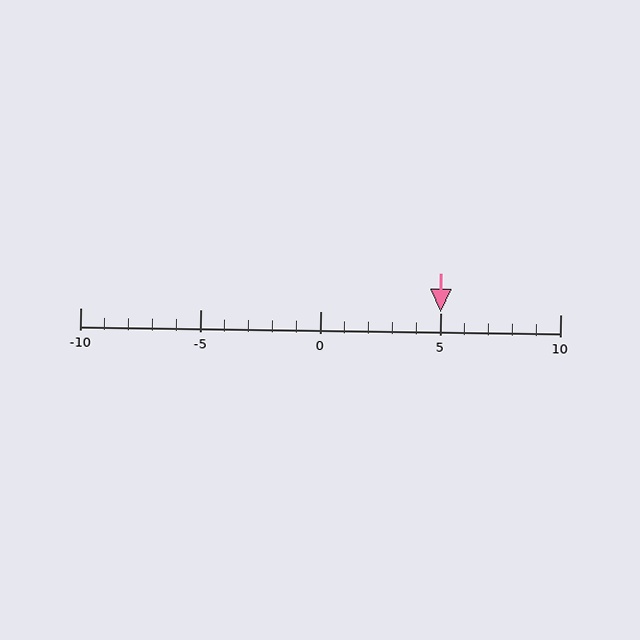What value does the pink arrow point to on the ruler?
The pink arrow points to approximately 5.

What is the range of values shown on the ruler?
The ruler shows values from -10 to 10.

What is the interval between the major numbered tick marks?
The major tick marks are spaced 5 units apart.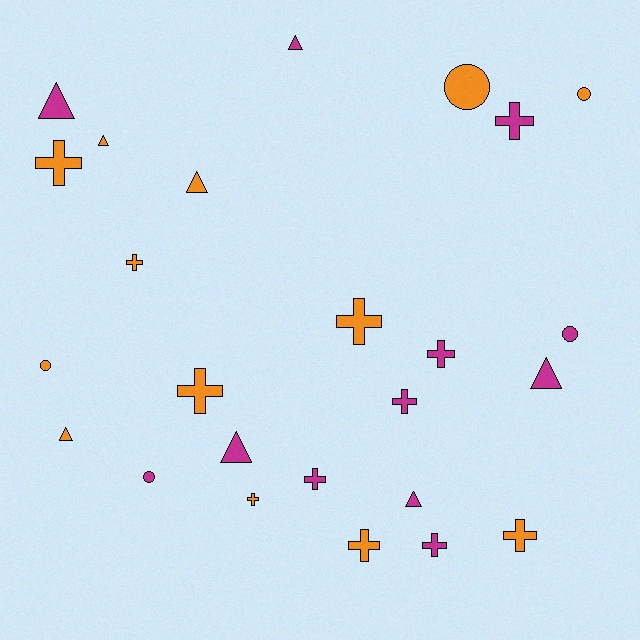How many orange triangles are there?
There are 3 orange triangles.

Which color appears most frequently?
Orange, with 13 objects.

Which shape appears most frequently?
Cross, with 12 objects.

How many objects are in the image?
There are 25 objects.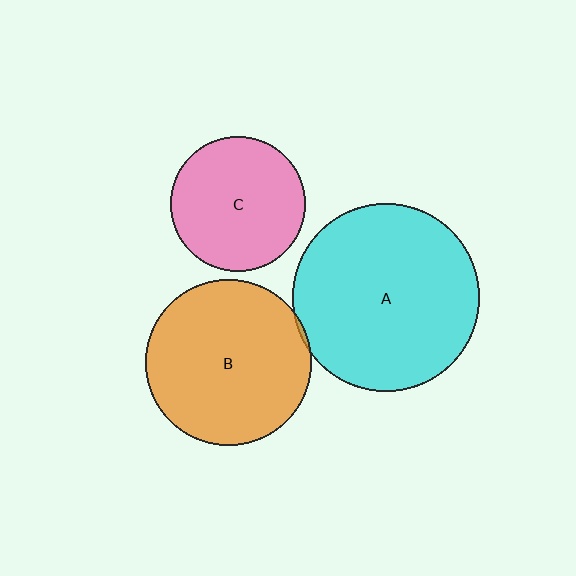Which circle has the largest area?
Circle A (cyan).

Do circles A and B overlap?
Yes.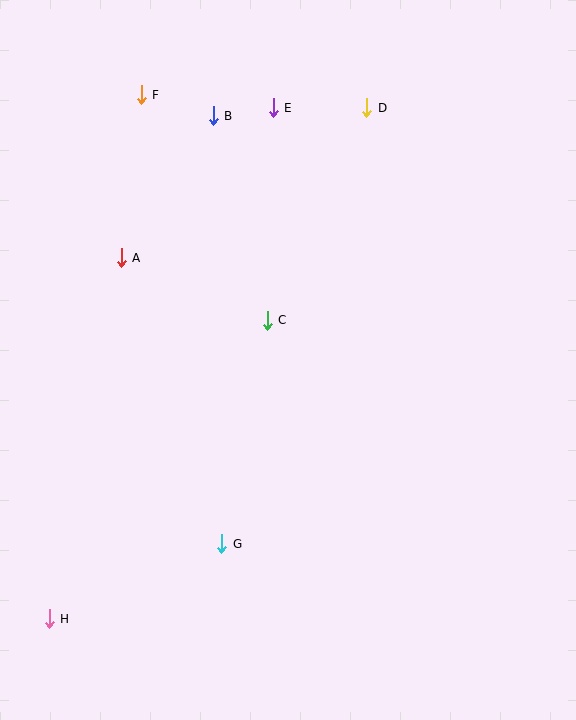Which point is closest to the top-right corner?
Point D is closest to the top-right corner.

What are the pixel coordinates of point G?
Point G is at (222, 544).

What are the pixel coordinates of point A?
Point A is at (121, 258).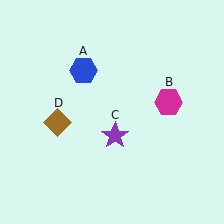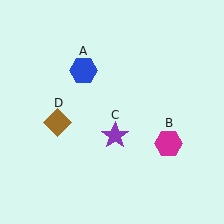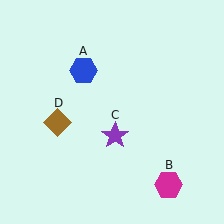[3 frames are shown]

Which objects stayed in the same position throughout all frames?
Blue hexagon (object A) and purple star (object C) and brown diamond (object D) remained stationary.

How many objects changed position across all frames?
1 object changed position: magenta hexagon (object B).